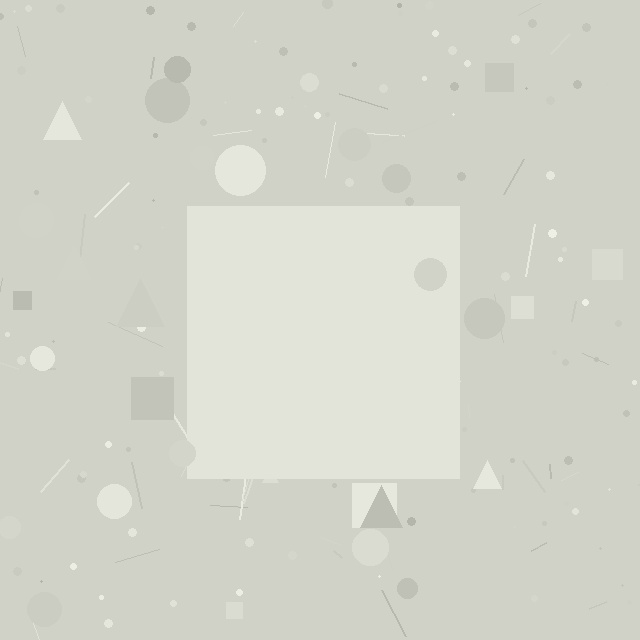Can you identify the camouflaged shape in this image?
The camouflaged shape is a square.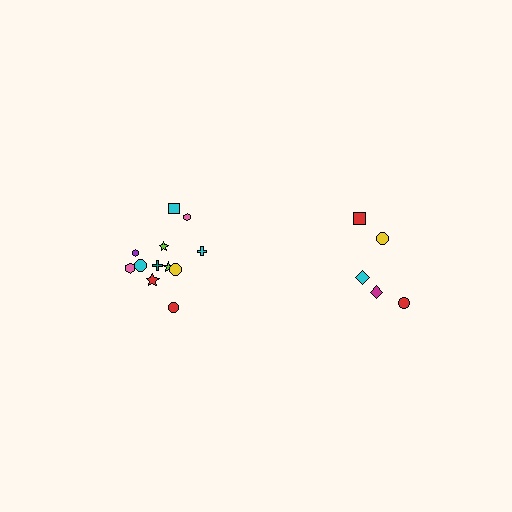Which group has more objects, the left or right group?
The left group.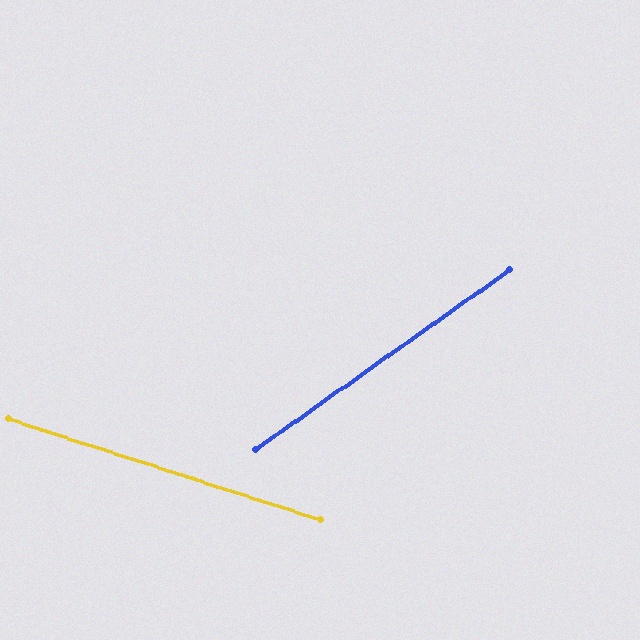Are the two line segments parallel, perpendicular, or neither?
Neither parallel nor perpendicular — they differ by about 53°.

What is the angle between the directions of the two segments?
Approximately 53 degrees.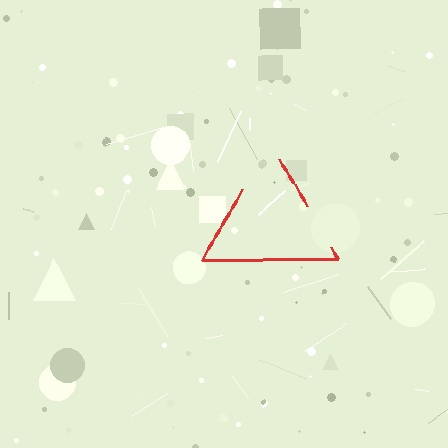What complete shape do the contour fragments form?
The contour fragments form a triangle.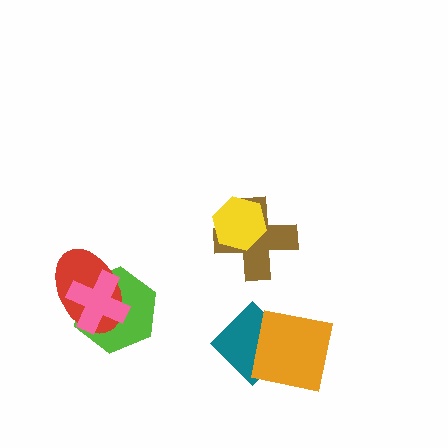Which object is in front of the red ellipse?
The pink cross is in front of the red ellipse.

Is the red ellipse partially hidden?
Yes, it is partially covered by another shape.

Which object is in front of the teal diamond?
The orange square is in front of the teal diamond.